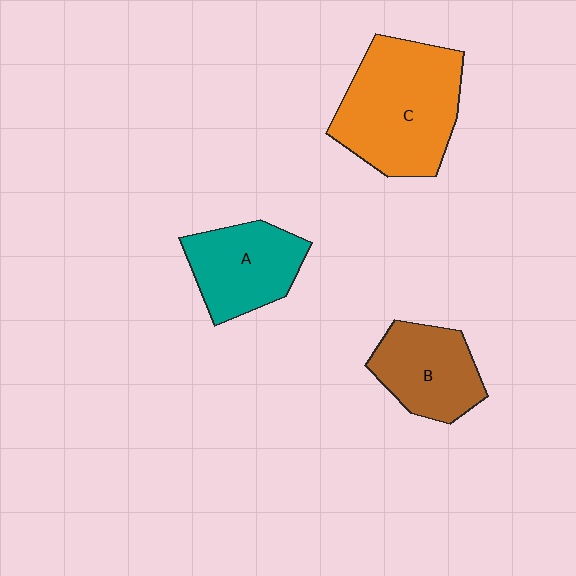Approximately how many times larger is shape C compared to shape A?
Approximately 1.6 times.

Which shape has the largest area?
Shape C (orange).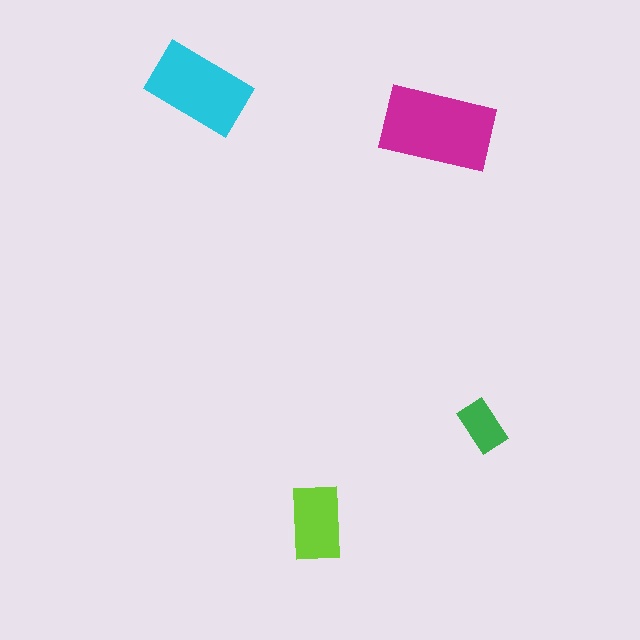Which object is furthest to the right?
The green rectangle is rightmost.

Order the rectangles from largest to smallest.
the magenta one, the cyan one, the lime one, the green one.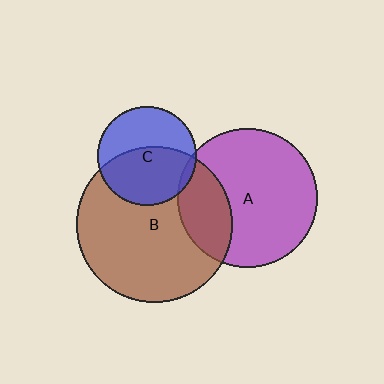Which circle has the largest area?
Circle B (brown).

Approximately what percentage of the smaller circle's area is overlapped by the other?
Approximately 5%.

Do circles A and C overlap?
Yes.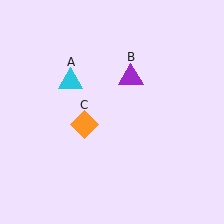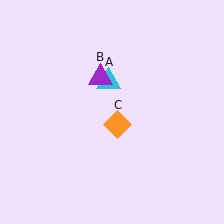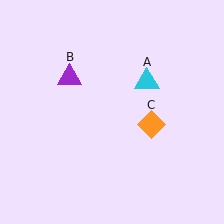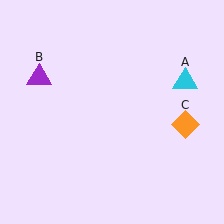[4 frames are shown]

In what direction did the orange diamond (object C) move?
The orange diamond (object C) moved right.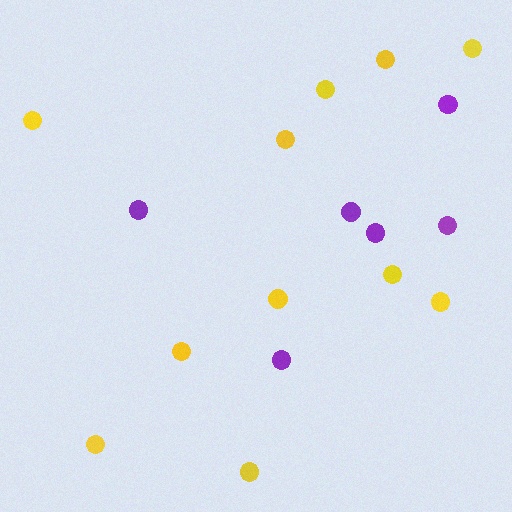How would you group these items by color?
There are 2 groups: one group of yellow circles (11) and one group of purple circles (6).